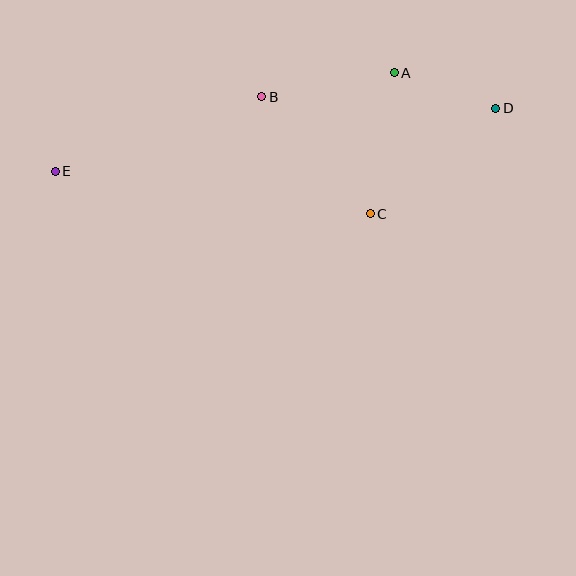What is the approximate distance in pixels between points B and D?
The distance between B and D is approximately 234 pixels.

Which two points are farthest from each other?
Points D and E are farthest from each other.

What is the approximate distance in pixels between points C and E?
The distance between C and E is approximately 318 pixels.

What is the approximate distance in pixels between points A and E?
The distance between A and E is approximately 353 pixels.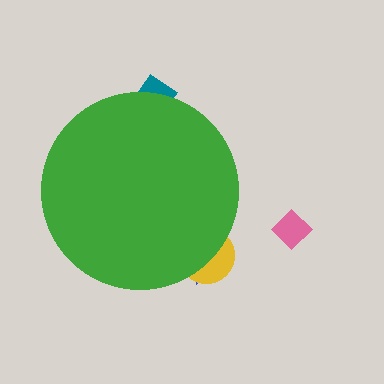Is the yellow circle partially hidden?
Yes, the yellow circle is partially hidden behind the green circle.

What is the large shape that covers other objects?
A green circle.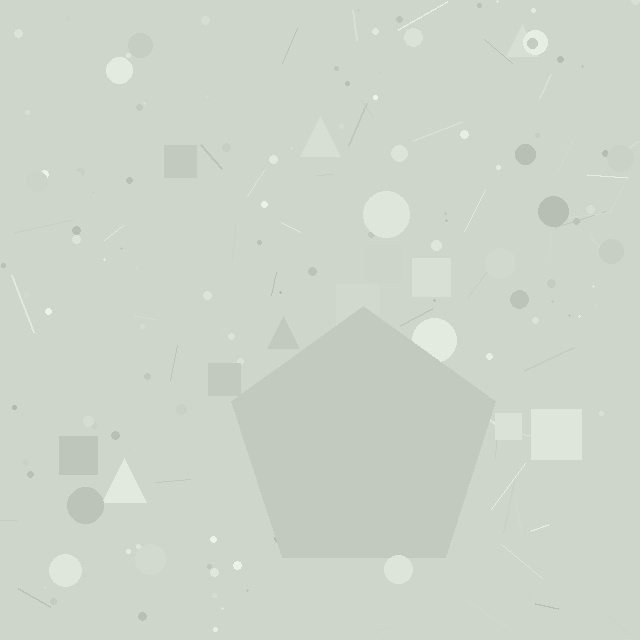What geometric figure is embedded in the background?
A pentagon is embedded in the background.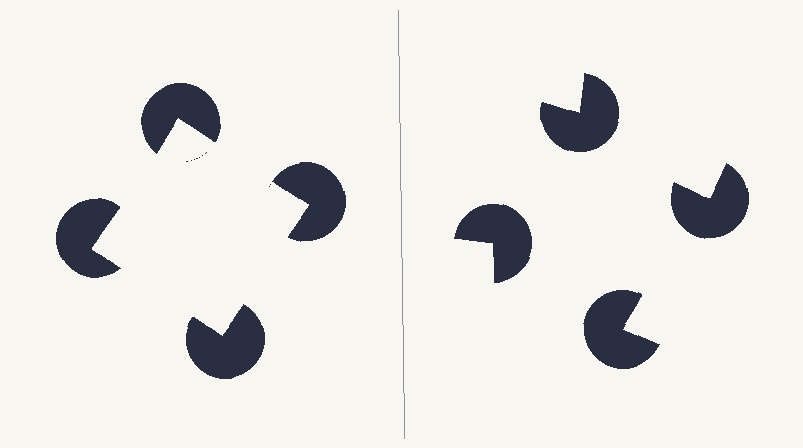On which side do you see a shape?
An illusory square appears on the left side. On the right side the wedge cuts are rotated, so no coherent shape forms.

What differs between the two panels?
The pac-man discs are positioned identically on both sides; only the wedge orientations differ. On the left they align to a square; on the right they are misaligned.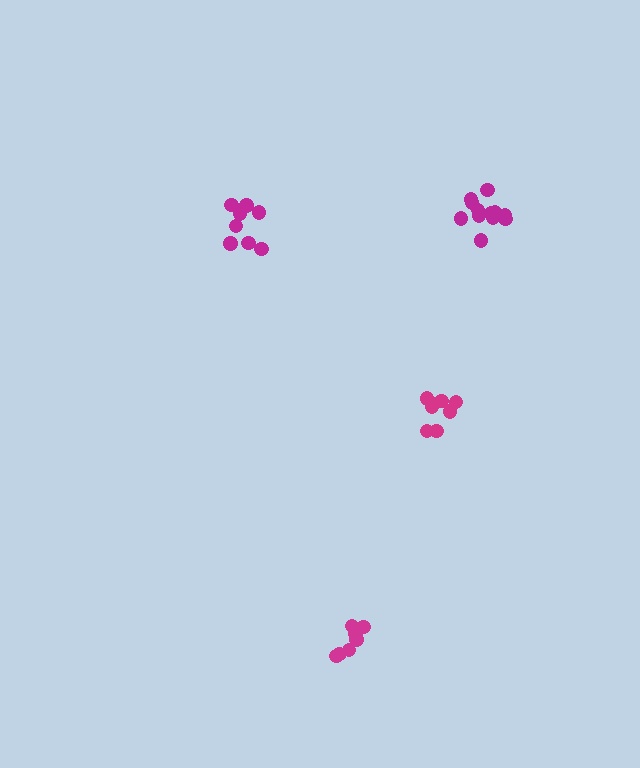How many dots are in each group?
Group 1: 7 dots, Group 2: 12 dots, Group 3: 8 dots, Group 4: 8 dots (35 total).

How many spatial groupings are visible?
There are 4 spatial groupings.